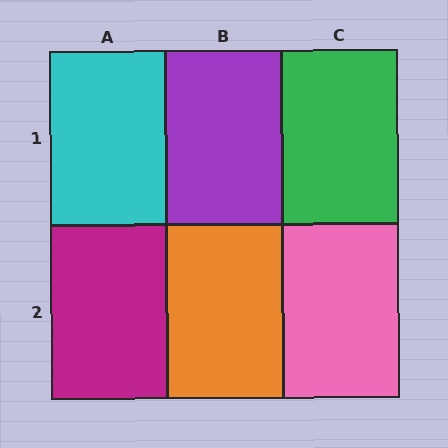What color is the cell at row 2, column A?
Magenta.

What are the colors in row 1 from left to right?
Cyan, purple, green.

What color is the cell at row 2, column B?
Orange.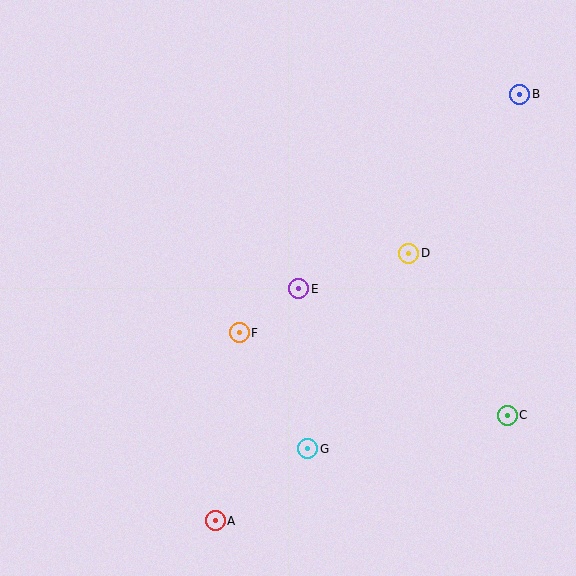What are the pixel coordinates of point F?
Point F is at (239, 333).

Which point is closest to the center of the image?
Point E at (299, 289) is closest to the center.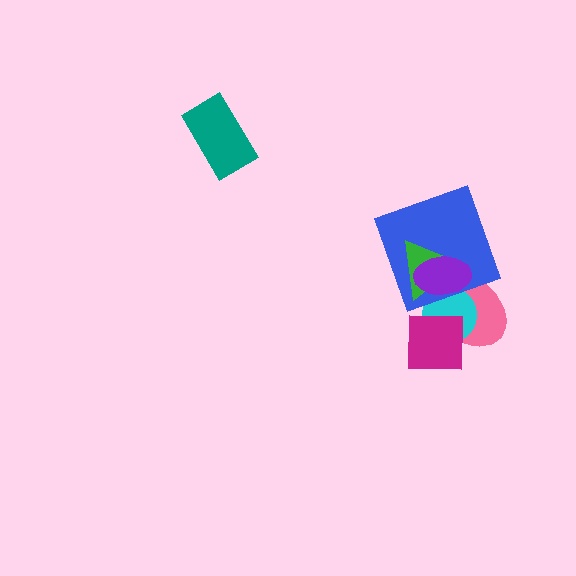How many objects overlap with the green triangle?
4 objects overlap with the green triangle.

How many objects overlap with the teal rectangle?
0 objects overlap with the teal rectangle.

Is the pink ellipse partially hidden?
Yes, it is partially covered by another shape.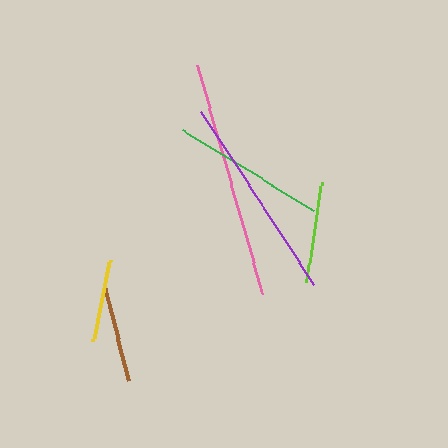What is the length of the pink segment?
The pink segment is approximately 239 pixels long.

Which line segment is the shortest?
The yellow line is the shortest at approximately 84 pixels.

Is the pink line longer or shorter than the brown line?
The pink line is longer than the brown line.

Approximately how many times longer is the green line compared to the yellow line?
The green line is approximately 1.8 times the length of the yellow line.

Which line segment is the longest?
The pink line is the longest at approximately 239 pixels.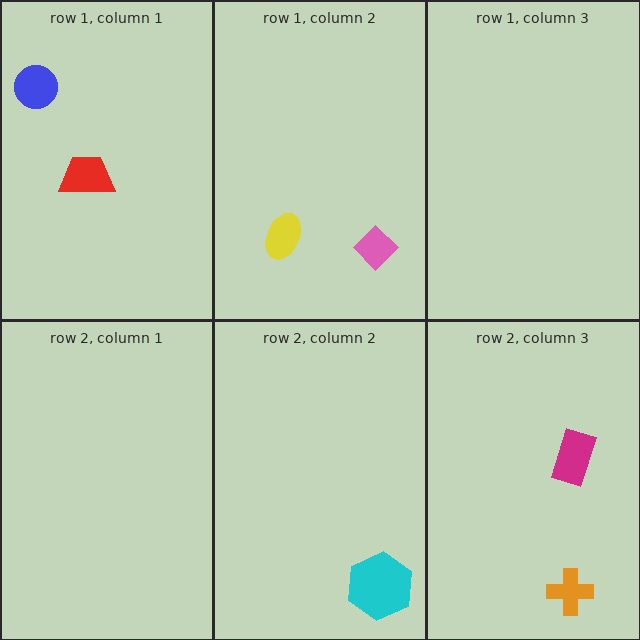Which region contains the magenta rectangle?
The row 2, column 3 region.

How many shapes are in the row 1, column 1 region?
2.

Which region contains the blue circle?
The row 1, column 1 region.